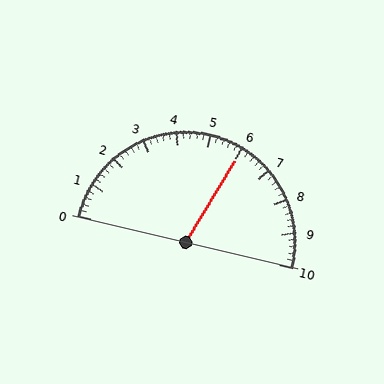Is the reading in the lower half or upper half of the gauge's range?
The reading is in the upper half of the range (0 to 10).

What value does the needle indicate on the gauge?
The needle indicates approximately 6.0.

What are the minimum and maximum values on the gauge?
The gauge ranges from 0 to 10.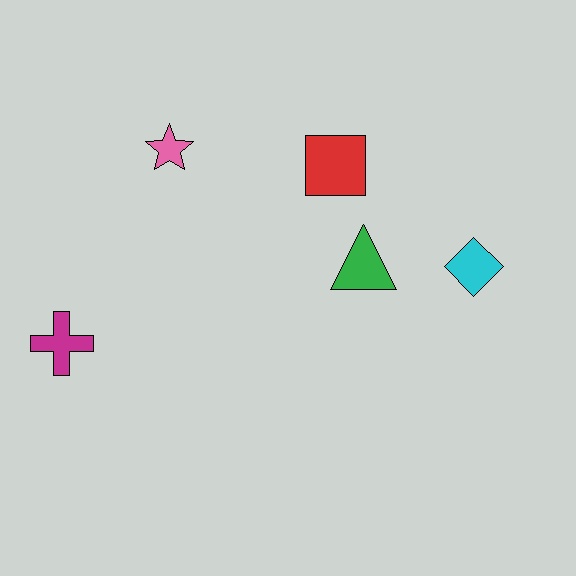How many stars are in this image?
There is 1 star.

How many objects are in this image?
There are 5 objects.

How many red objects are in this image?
There is 1 red object.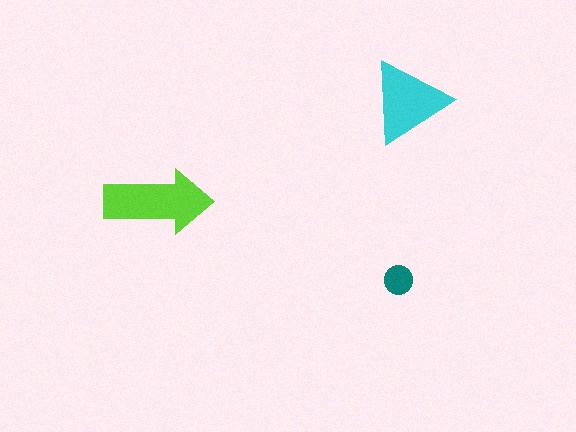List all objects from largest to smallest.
The lime arrow, the cyan triangle, the teal circle.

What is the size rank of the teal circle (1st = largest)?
3rd.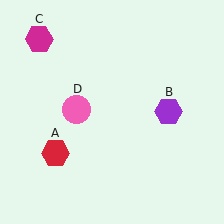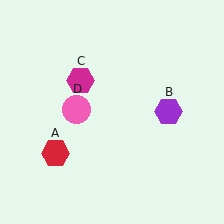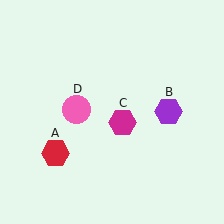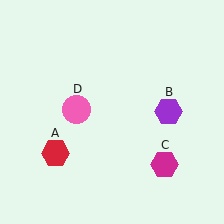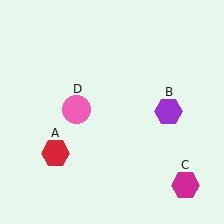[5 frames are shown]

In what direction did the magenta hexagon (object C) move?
The magenta hexagon (object C) moved down and to the right.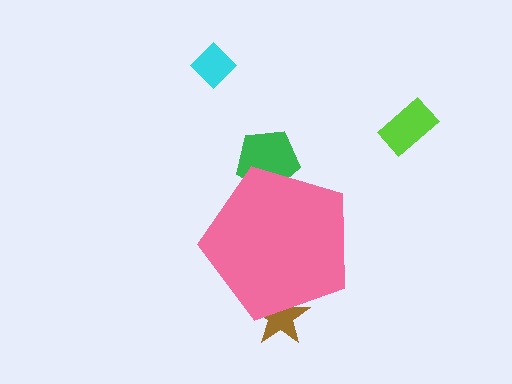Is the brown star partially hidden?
Yes, the brown star is partially hidden behind the pink pentagon.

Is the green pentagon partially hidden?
Yes, the green pentagon is partially hidden behind the pink pentagon.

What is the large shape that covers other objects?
A pink pentagon.